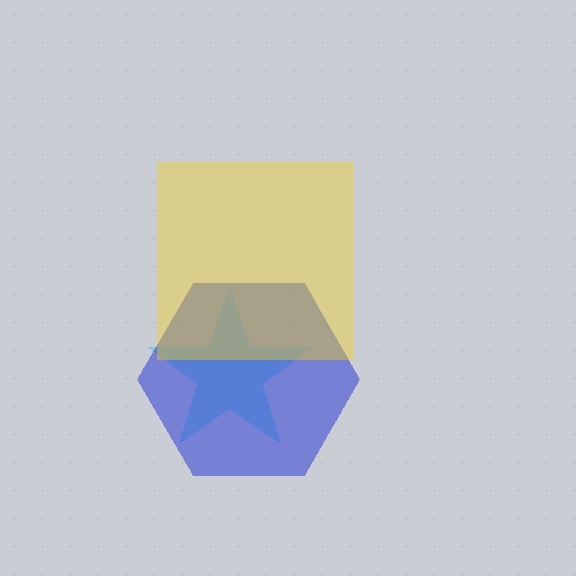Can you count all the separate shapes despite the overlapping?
Yes, there are 3 separate shapes.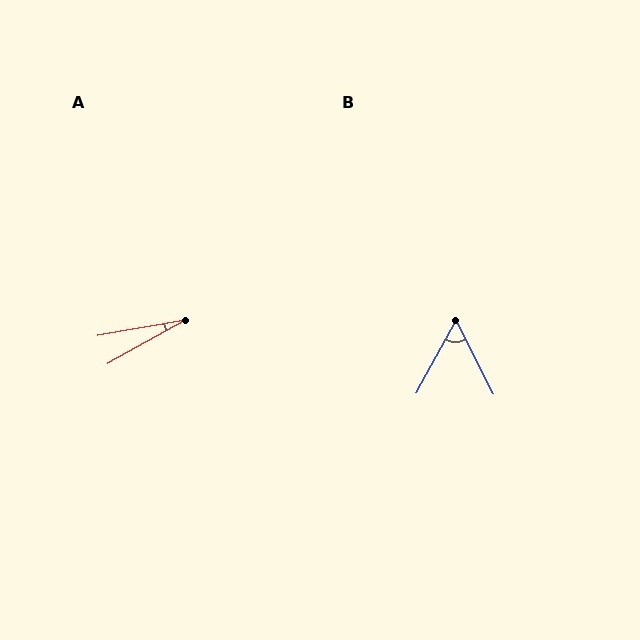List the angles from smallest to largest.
A (20°), B (56°).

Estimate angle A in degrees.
Approximately 20 degrees.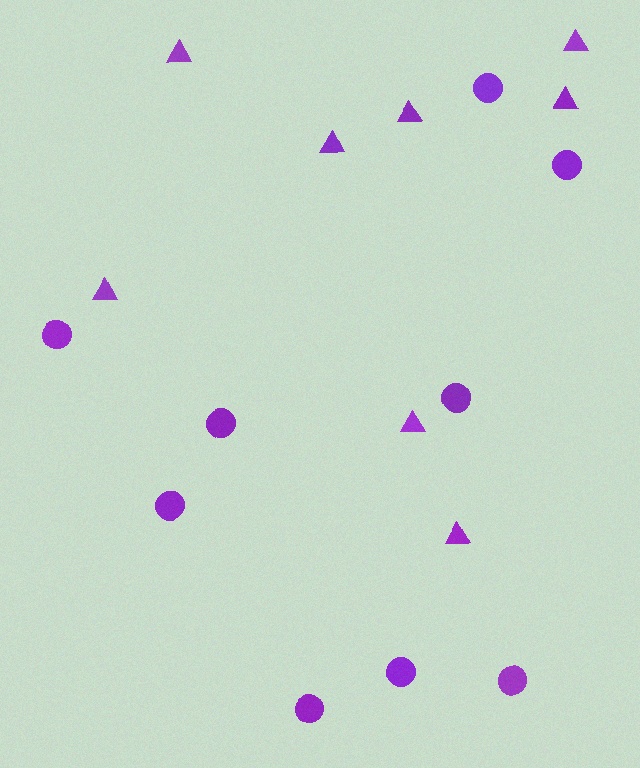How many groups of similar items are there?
There are 2 groups: one group of circles (9) and one group of triangles (8).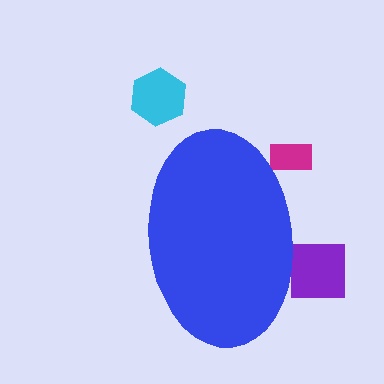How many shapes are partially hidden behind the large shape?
2 shapes are partially hidden.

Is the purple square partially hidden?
Yes, the purple square is partially hidden behind the blue ellipse.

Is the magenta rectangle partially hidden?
Yes, the magenta rectangle is partially hidden behind the blue ellipse.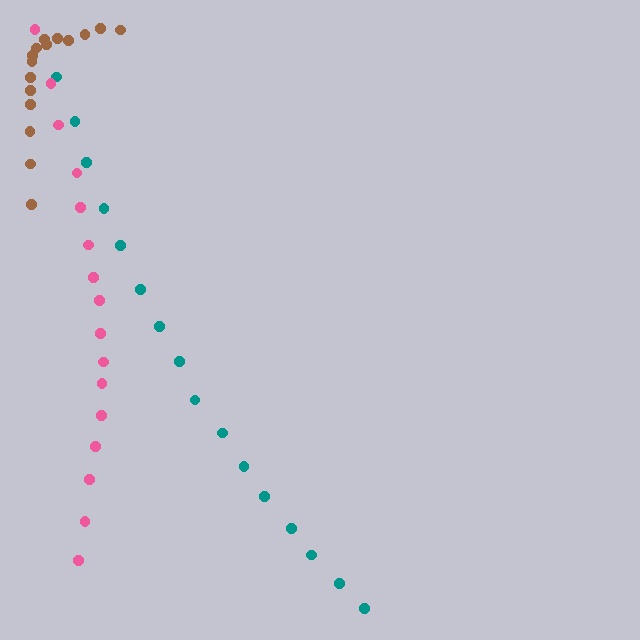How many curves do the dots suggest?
There are 3 distinct paths.